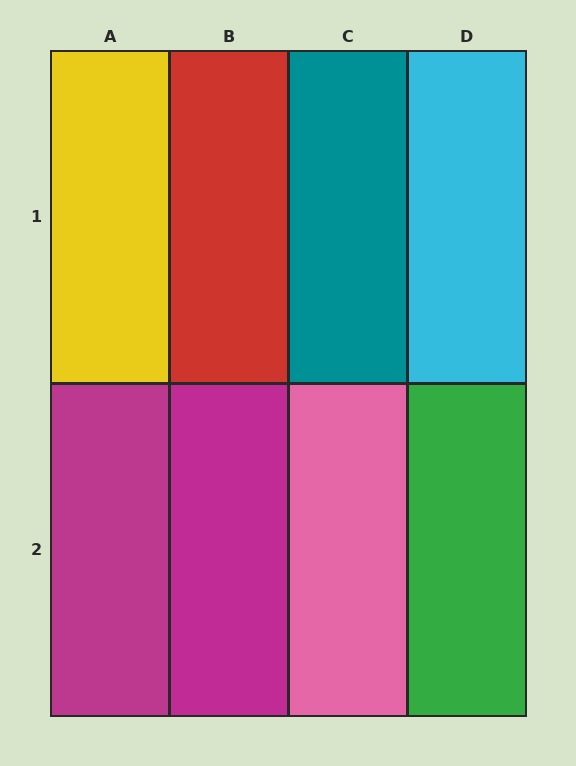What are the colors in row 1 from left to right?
Yellow, red, teal, cyan.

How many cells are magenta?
2 cells are magenta.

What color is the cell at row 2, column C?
Pink.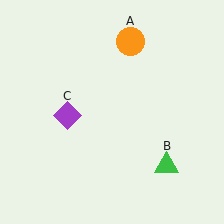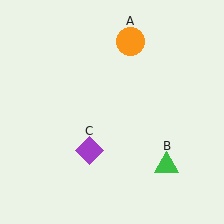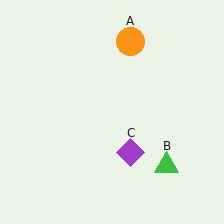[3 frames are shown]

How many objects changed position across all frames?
1 object changed position: purple diamond (object C).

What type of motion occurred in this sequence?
The purple diamond (object C) rotated counterclockwise around the center of the scene.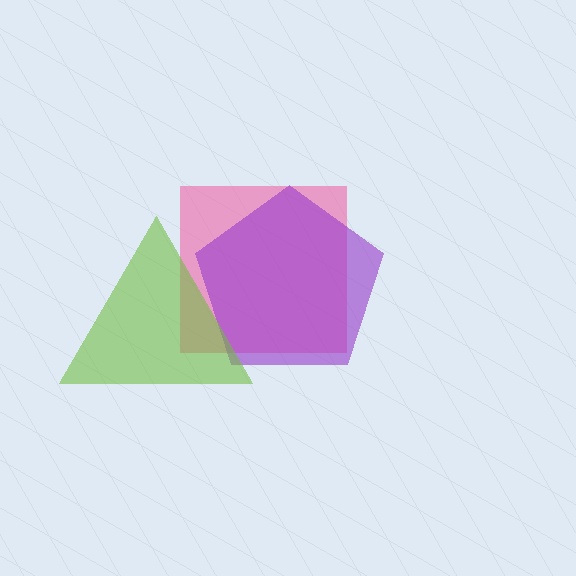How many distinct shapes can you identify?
There are 3 distinct shapes: a pink square, a purple pentagon, a lime triangle.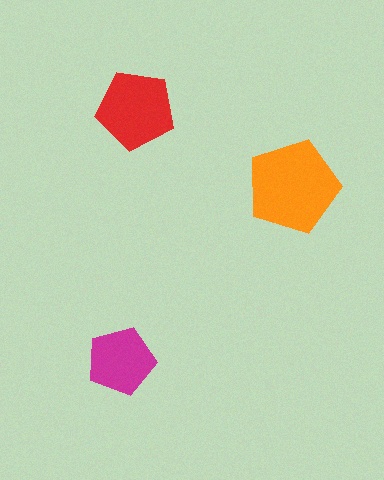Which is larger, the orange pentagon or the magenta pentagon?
The orange one.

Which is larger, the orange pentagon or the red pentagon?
The orange one.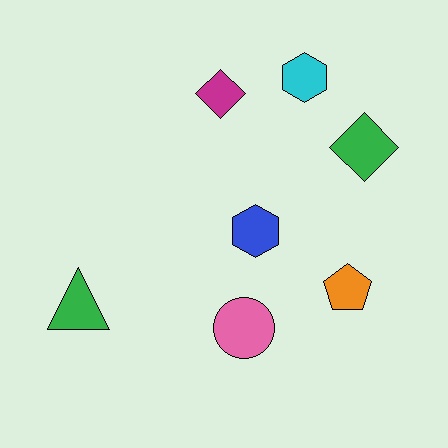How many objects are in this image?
There are 7 objects.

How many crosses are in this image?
There are no crosses.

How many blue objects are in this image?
There is 1 blue object.